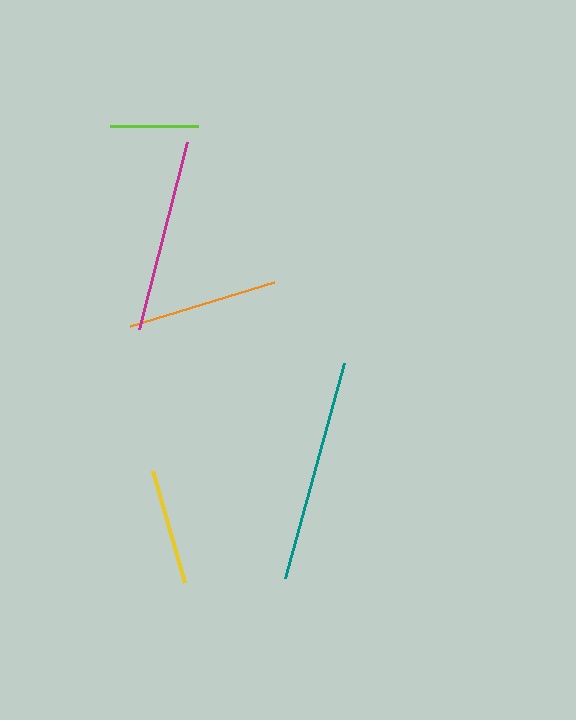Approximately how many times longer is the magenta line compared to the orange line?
The magenta line is approximately 1.3 times the length of the orange line.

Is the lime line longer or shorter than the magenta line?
The magenta line is longer than the lime line.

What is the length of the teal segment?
The teal segment is approximately 223 pixels long.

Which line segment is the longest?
The teal line is the longest at approximately 223 pixels.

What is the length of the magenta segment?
The magenta segment is approximately 193 pixels long.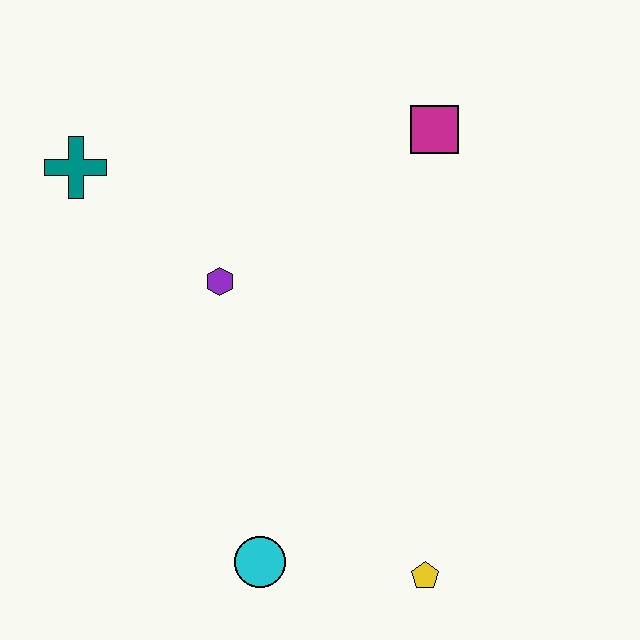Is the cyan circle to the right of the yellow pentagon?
No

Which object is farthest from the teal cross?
The yellow pentagon is farthest from the teal cross.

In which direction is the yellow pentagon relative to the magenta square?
The yellow pentagon is below the magenta square.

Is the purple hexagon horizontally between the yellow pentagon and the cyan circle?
No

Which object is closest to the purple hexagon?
The teal cross is closest to the purple hexagon.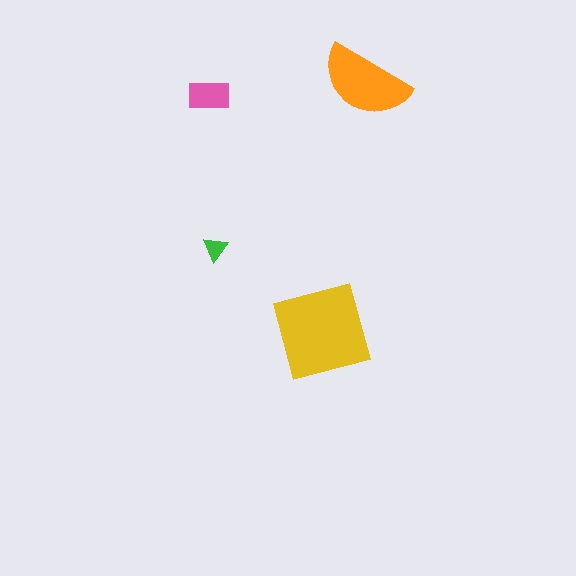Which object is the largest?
The yellow square.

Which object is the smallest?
The green triangle.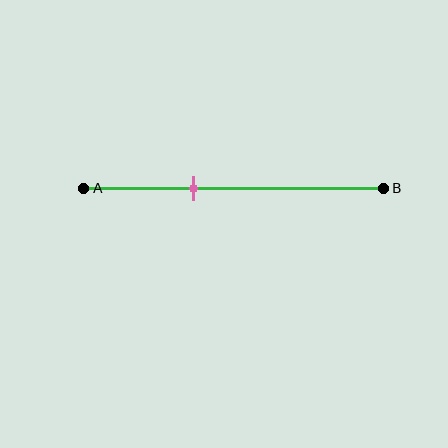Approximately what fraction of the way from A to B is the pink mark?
The pink mark is approximately 35% of the way from A to B.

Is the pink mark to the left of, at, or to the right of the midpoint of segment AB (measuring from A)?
The pink mark is to the left of the midpoint of segment AB.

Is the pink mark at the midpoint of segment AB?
No, the mark is at about 35% from A, not at the 50% midpoint.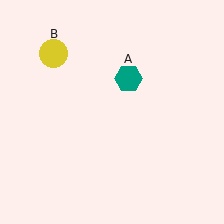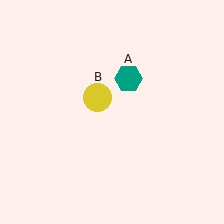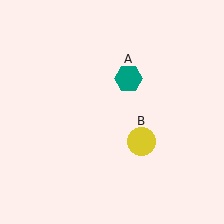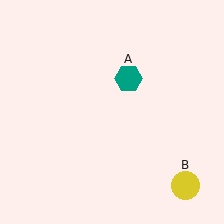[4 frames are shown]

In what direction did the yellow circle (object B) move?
The yellow circle (object B) moved down and to the right.